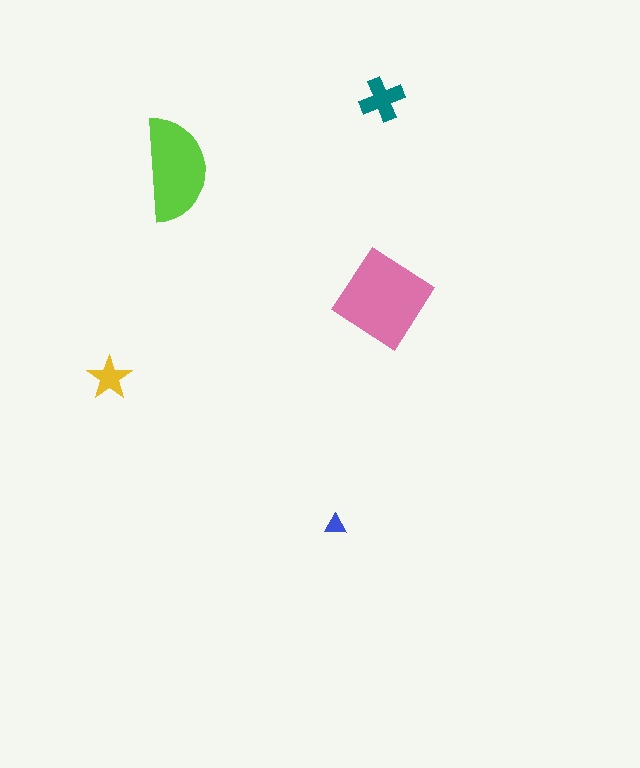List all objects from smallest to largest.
The blue triangle, the yellow star, the teal cross, the lime semicircle, the pink diamond.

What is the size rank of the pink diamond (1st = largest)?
1st.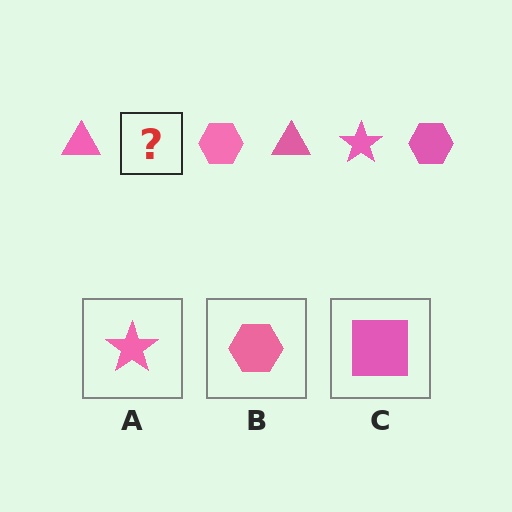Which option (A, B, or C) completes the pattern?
A.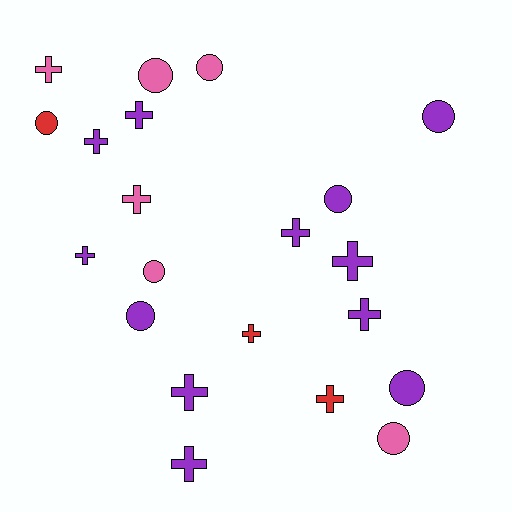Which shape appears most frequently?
Cross, with 12 objects.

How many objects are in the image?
There are 21 objects.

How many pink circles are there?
There are 4 pink circles.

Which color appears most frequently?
Purple, with 12 objects.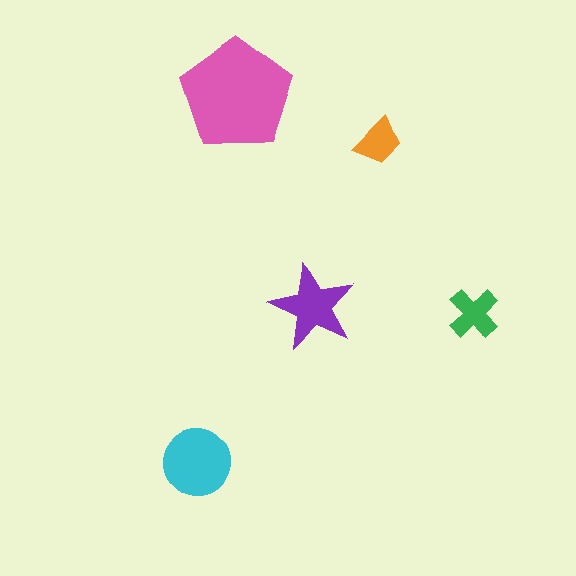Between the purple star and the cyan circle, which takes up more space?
The cyan circle.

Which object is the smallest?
The orange trapezoid.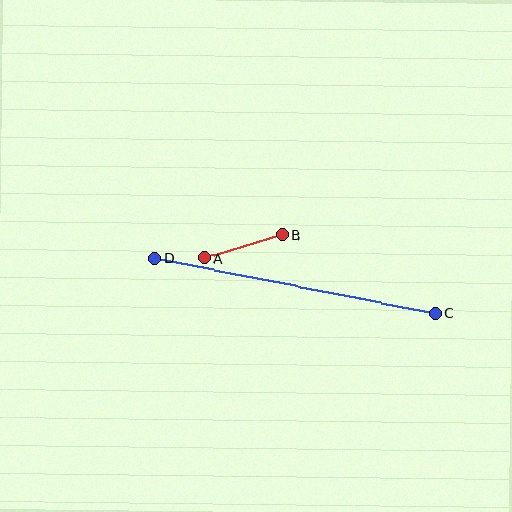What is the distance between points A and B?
The distance is approximately 81 pixels.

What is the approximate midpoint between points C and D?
The midpoint is at approximately (295, 286) pixels.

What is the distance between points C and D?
The distance is approximately 286 pixels.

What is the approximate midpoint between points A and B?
The midpoint is at approximately (243, 247) pixels.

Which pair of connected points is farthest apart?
Points C and D are farthest apart.